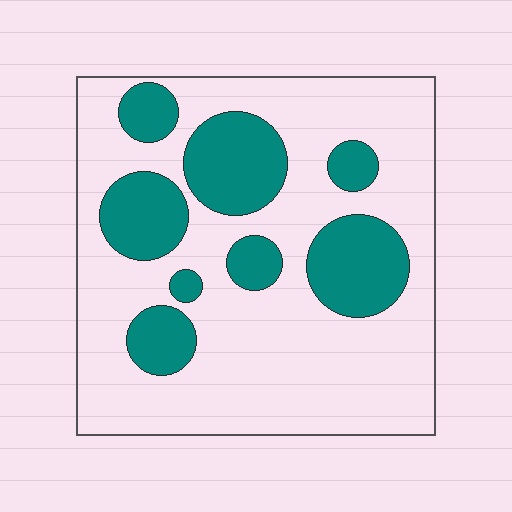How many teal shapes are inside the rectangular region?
8.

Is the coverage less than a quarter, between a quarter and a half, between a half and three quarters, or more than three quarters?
Between a quarter and a half.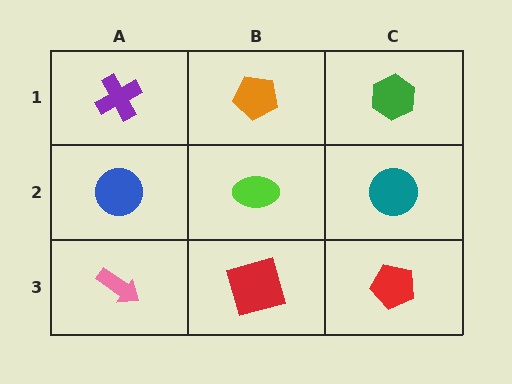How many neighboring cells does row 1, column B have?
3.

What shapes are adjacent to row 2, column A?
A purple cross (row 1, column A), a pink arrow (row 3, column A), a lime ellipse (row 2, column B).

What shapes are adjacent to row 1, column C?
A teal circle (row 2, column C), an orange pentagon (row 1, column B).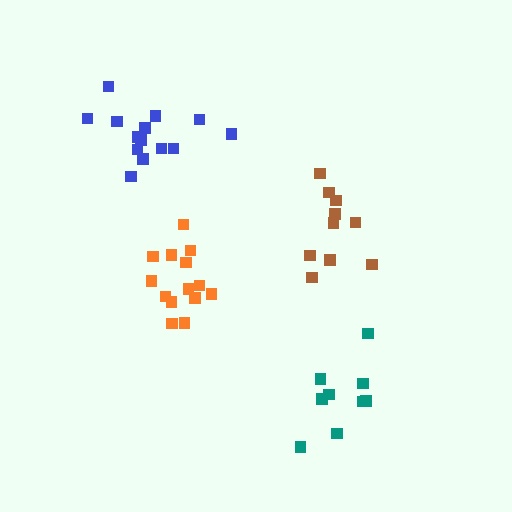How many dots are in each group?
Group 1: 14 dots, Group 2: 9 dots, Group 3: 14 dots, Group 4: 10 dots (47 total).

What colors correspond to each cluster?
The clusters are colored: blue, teal, orange, brown.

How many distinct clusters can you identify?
There are 4 distinct clusters.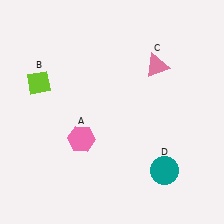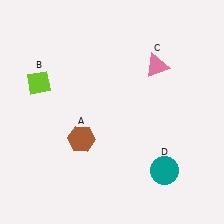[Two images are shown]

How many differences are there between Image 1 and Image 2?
There is 1 difference between the two images.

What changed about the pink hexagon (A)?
In Image 1, A is pink. In Image 2, it changed to brown.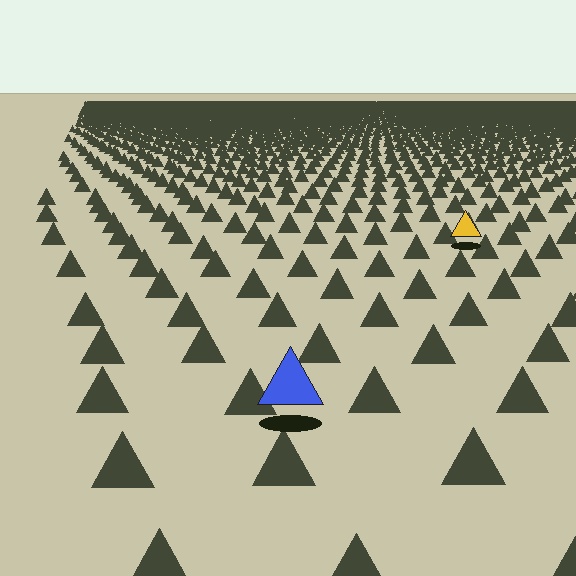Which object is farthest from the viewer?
The yellow triangle is farthest from the viewer. It appears smaller and the ground texture around it is denser.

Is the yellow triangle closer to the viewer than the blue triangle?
No. The blue triangle is closer — you can tell from the texture gradient: the ground texture is coarser near it.